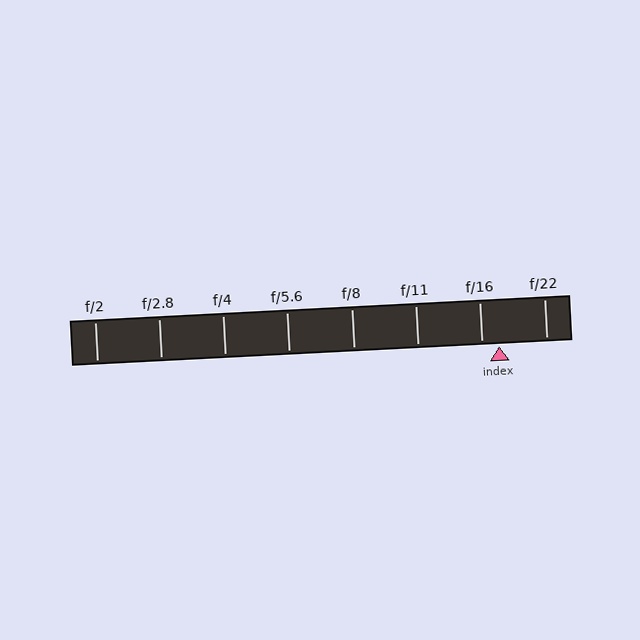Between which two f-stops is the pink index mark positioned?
The index mark is between f/16 and f/22.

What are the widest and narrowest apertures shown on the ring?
The widest aperture shown is f/2 and the narrowest is f/22.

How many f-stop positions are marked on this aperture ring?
There are 8 f-stop positions marked.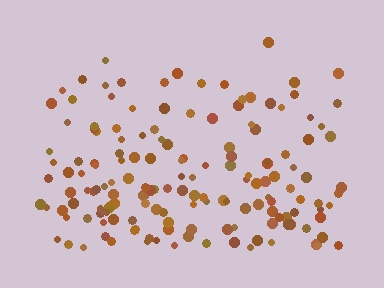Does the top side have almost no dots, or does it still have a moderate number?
Still a moderate number, just noticeably fewer than the bottom.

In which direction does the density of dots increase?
From top to bottom, with the bottom side densest.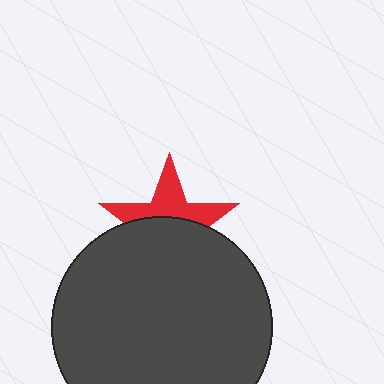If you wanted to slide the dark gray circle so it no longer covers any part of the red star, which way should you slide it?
Slide it down — that is the most direct way to separate the two shapes.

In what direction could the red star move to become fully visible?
The red star could move up. That would shift it out from behind the dark gray circle entirely.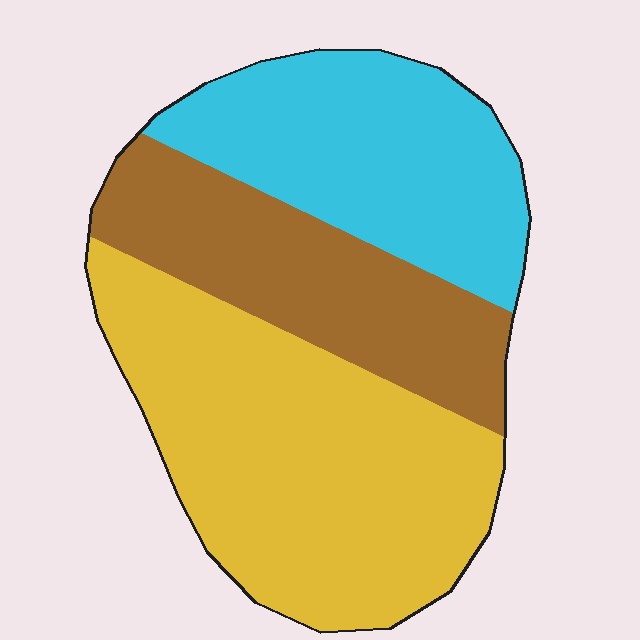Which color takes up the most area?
Yellow, at roughly 45%.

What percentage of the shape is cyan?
Cyan takes up between a sixth and a third of the shape.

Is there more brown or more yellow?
Yellow.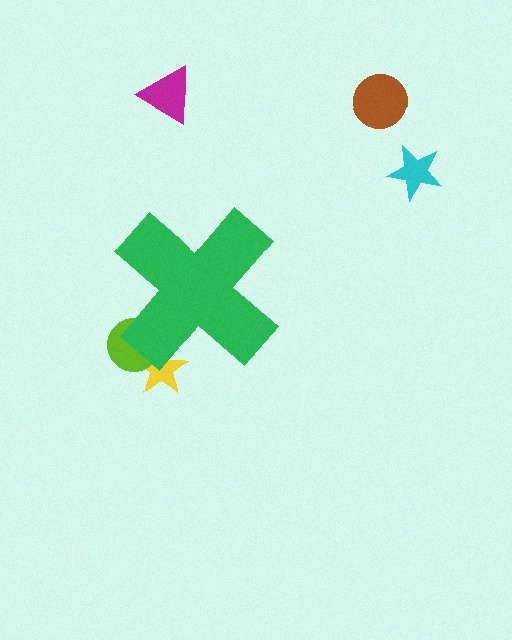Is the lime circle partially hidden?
Yes, the lime circle is partially hidden behind the green cross.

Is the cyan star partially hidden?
No, the cyan star is fully visible.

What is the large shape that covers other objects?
A green cross.